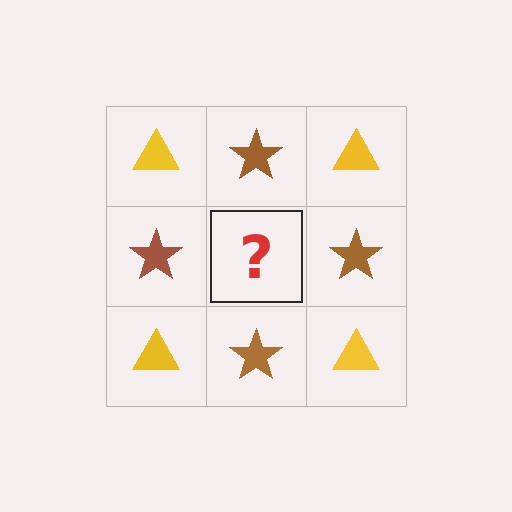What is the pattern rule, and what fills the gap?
The rule is that it alternates yellow triangle and brown star in a checkerboard pattern. The gap should be filled with a yellow triangle.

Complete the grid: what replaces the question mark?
The question mark should be replaced with a yellow triangle.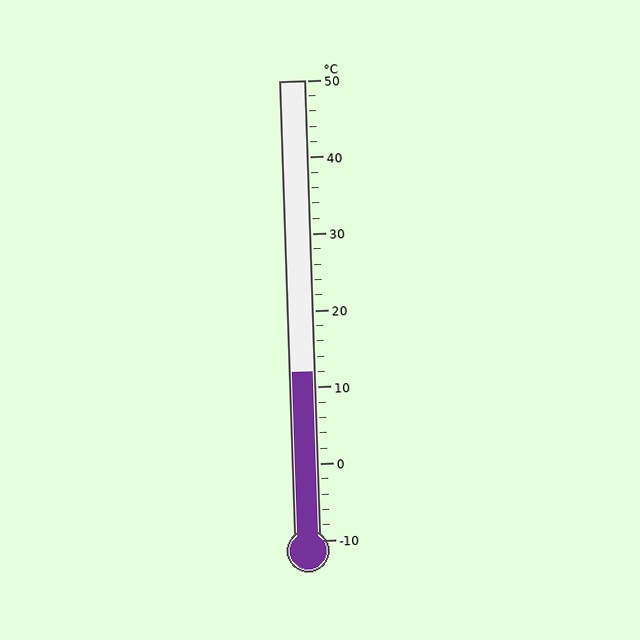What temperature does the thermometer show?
The thermometer shows approximately 12°C.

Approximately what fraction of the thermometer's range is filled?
The thermometer is filled to approximately 35% of its range.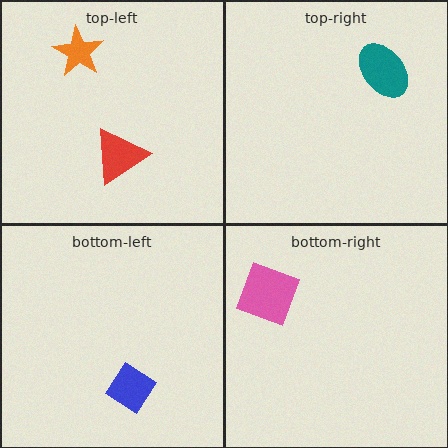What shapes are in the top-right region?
The teal ellipse.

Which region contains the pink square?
The bottom-right region.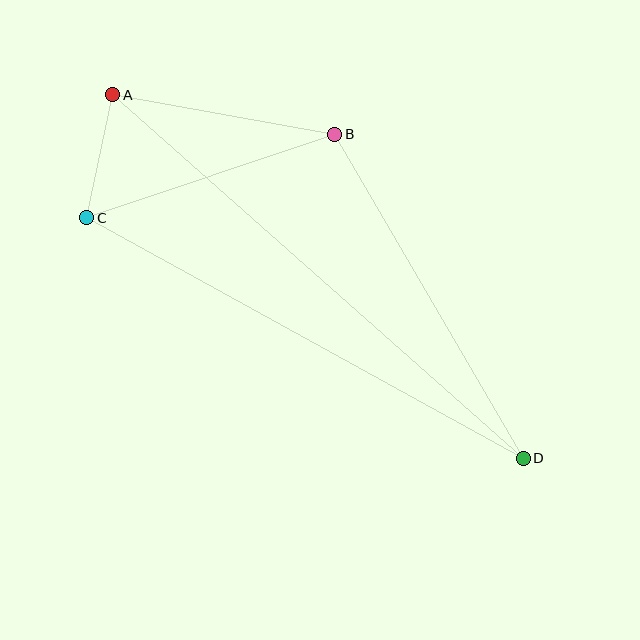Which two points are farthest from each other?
Points A and D are farthest from each other.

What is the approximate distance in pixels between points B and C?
The distance between B and C is approximately 262 pixels.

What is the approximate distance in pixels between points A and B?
The distance between A and B is approximately 225 pixels.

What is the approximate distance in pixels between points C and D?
The distance between C and D is approximately 499 pixels.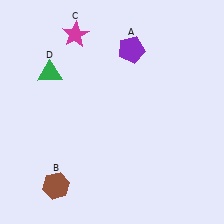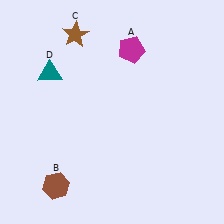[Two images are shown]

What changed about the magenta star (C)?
In Image 1, C is magenta. In Image 2, it changed to brown.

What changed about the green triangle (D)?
In Image 1, D is green. In Image 2, it changed to teal.